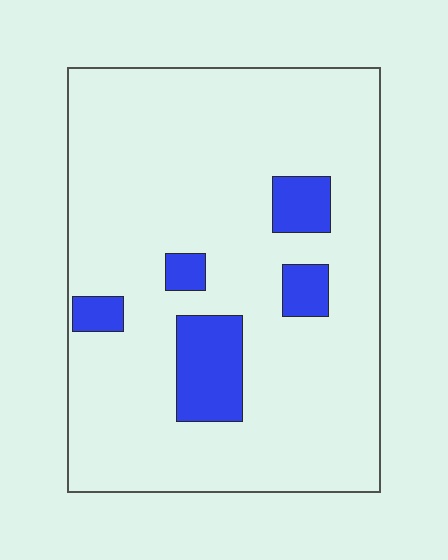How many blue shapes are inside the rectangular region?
5.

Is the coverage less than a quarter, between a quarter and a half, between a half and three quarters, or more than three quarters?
Less than a quarter.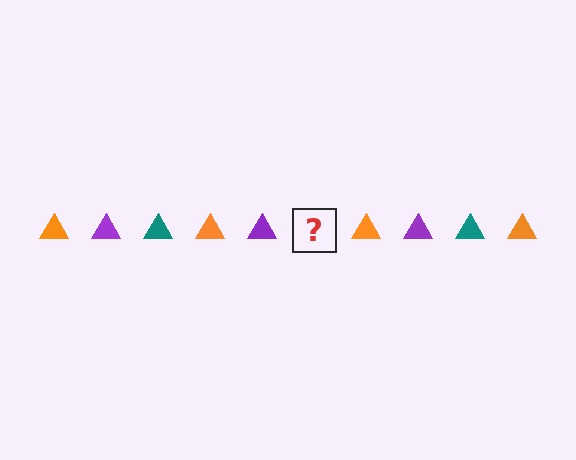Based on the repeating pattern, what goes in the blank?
The blank should be a teal triangle.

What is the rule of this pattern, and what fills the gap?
The rule is that the pattern cycles through orange, purple, teal triangles. The gap should be filled with a teal triangle.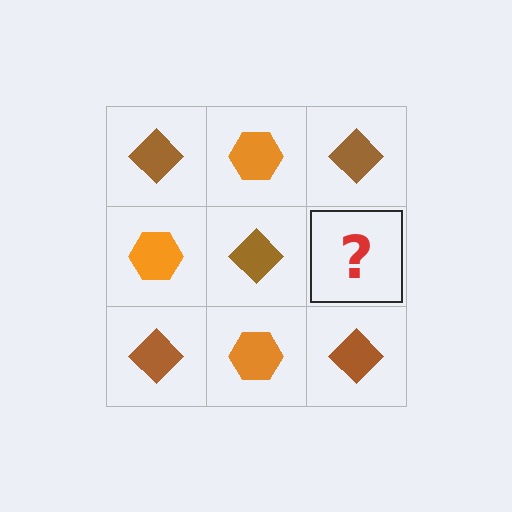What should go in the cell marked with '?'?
The missing cell should contain an orange hexagon.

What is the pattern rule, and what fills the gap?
The rule is that it alternates brown diamond and orange hexagon in a checkerboard pattern. The gap should be filled with an orange hexagon.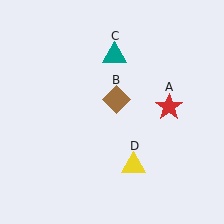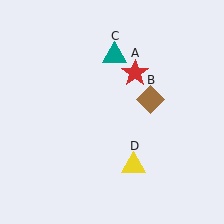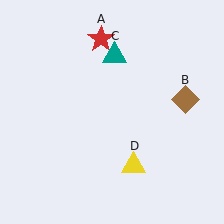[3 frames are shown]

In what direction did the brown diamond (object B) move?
The brown diamond (object B) moved right.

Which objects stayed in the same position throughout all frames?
Teal triangle (object C) and yellow triangle (object D) remained stationary.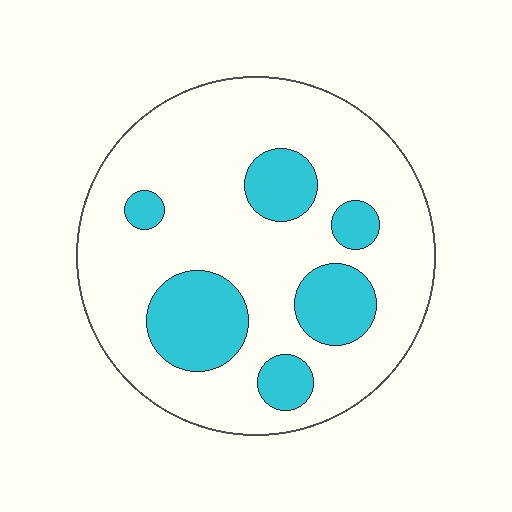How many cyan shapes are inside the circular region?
6.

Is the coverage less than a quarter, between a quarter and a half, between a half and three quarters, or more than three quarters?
Less than a quarter.